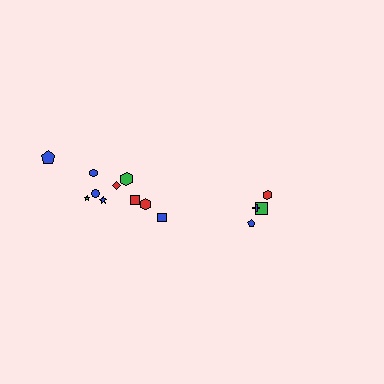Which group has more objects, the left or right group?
The left group.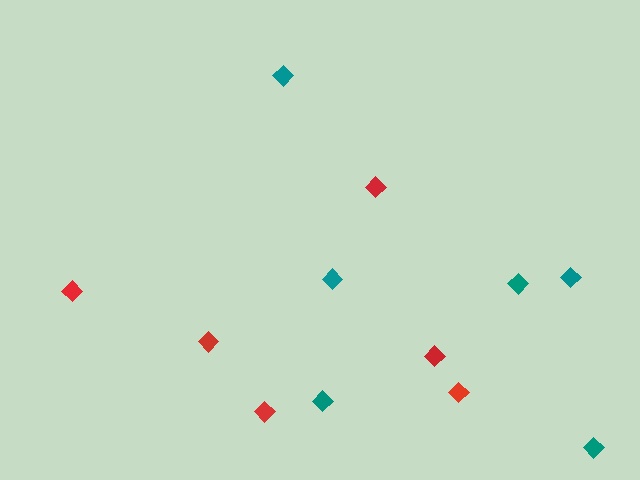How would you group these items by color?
There are 2 groups: one group of red diamonds (6) and one group of teal diamonds (6).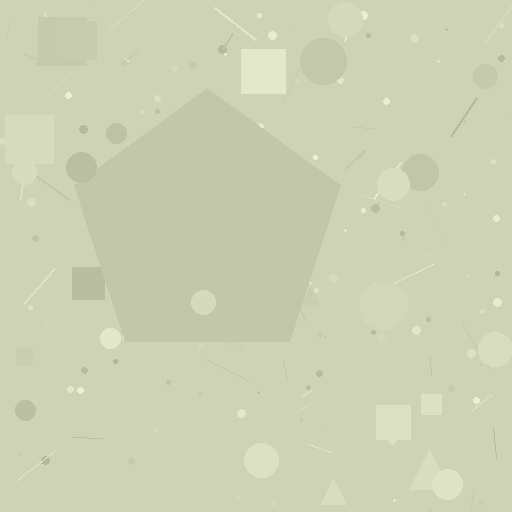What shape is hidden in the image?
A pentagon is hidden in the image.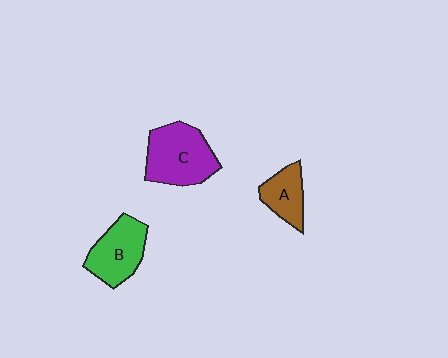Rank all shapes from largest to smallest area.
From largest to smallest: C (purple), B (green), A (brown).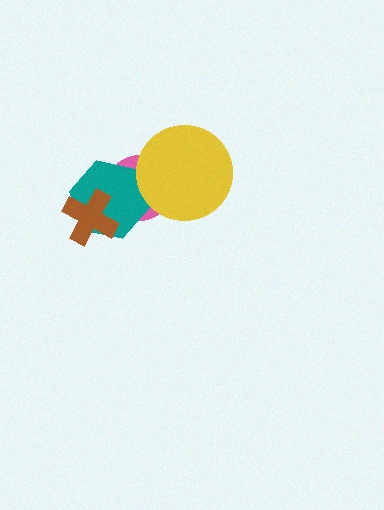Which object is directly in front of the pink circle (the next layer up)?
The teal hexagon is directly in front of the pink circle.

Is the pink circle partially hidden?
Yes, it is partially covered by another shape.